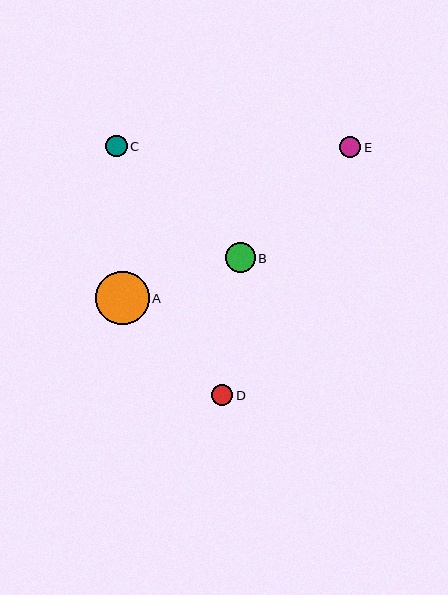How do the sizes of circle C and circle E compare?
Circle C and circle E are approximately the same size.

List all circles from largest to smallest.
From largest to smallest: A, B, C, D, E.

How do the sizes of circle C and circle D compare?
Circle C and circle D are approximately the same size.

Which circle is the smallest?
Circle E is the smallest with a size of approximately 21 pixels.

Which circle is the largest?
Circle A is the largest with a size of approximately 53 pixels.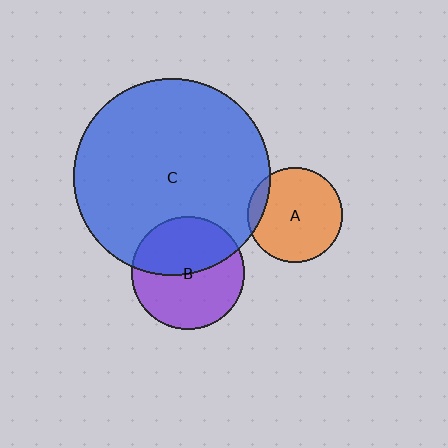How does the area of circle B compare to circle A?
Approximately 1.4 times.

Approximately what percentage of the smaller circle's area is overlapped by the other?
Approximately 45%.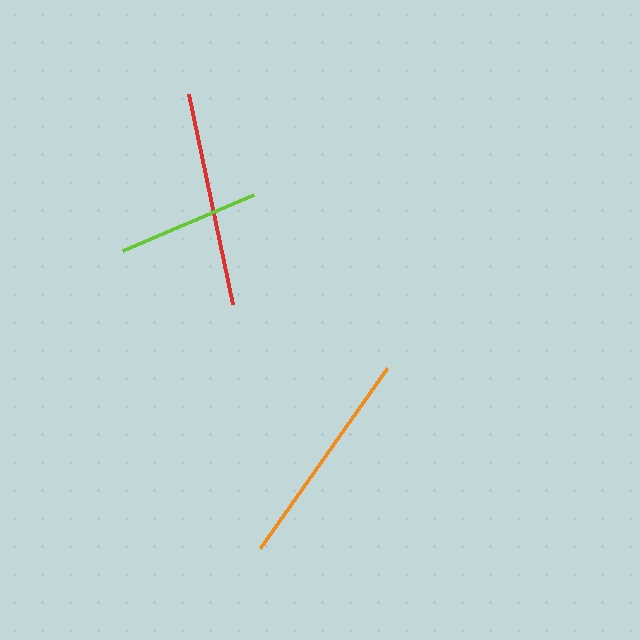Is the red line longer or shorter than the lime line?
The red line is longer than the lime line.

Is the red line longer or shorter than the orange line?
The orange line is longer than the red line.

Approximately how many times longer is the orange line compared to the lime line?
The orange line is approximately 1.5 times the length of the lime line.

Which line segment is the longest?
The orange line is the longest at approximately 220 pixels.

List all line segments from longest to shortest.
From longest to shortest: orange, red, lime.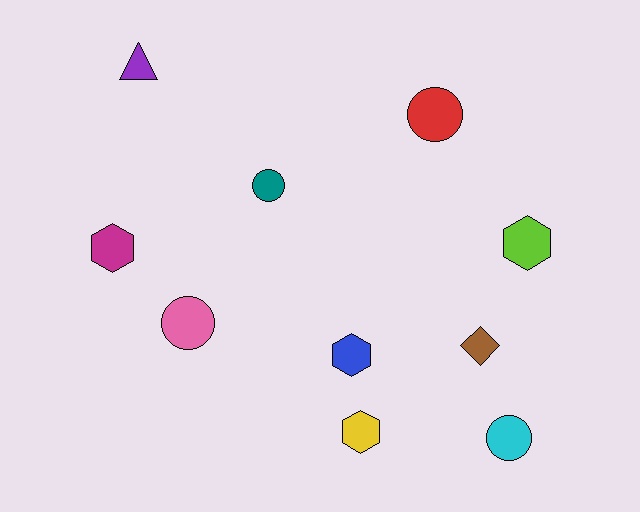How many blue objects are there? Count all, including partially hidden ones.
There is 1 blue object.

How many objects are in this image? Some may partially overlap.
There are 10 objects.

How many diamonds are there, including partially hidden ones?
There is 1 diamond.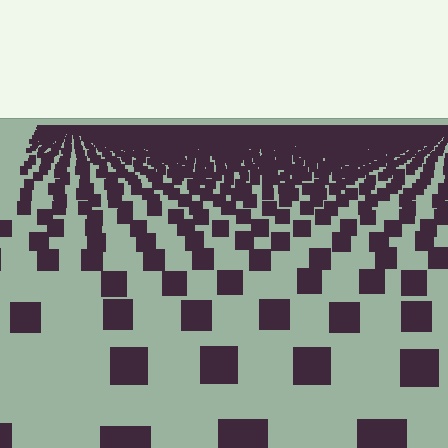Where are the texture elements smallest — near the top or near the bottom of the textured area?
Near the top.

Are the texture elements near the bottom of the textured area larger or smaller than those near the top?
Larger. Near the bottom, elements are closer to the viewer and appear at a bigger on-screen size.